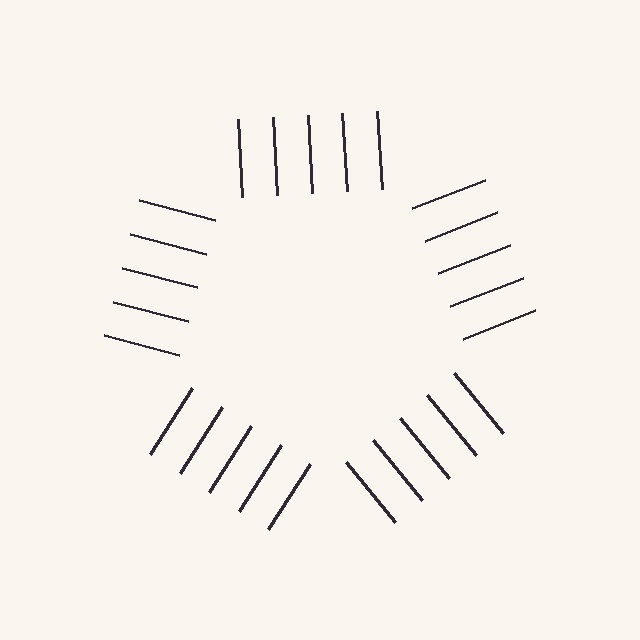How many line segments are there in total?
25 — 5 along each of the 5 edges.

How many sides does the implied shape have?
5 sides — the line-ends trace a pentagon.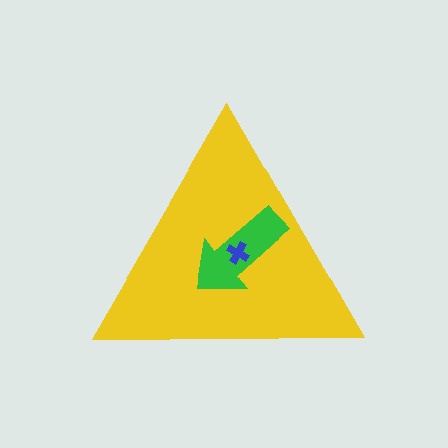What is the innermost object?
The blue cross.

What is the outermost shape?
The yellow triangle.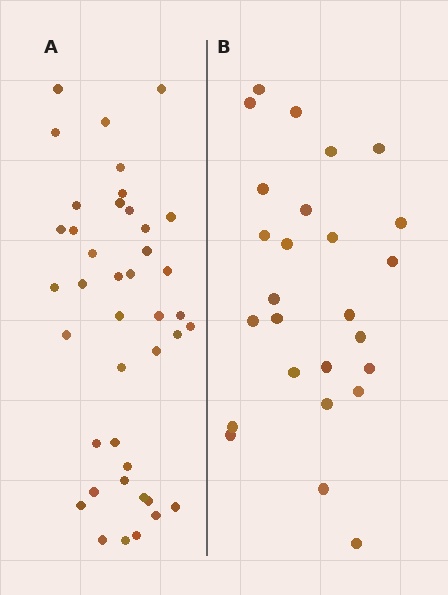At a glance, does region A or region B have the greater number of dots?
Region A (the left region) has more dots.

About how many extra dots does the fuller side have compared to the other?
Region A has approximately 15 more dots than region B.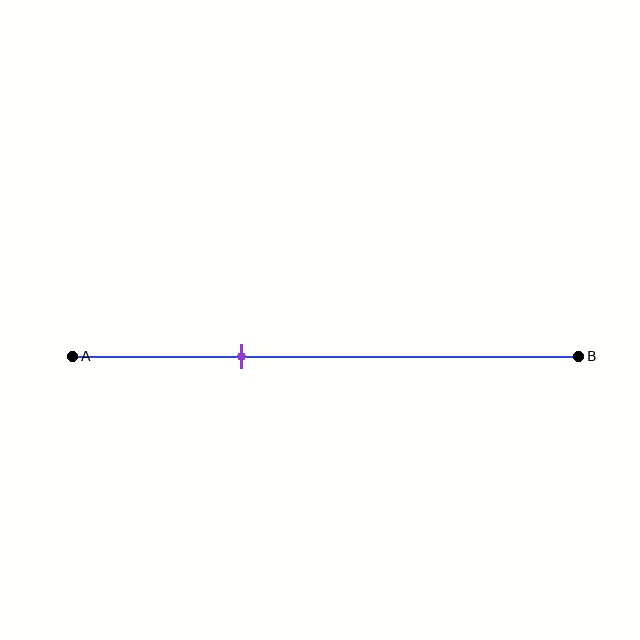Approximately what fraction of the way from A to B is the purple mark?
The purple mark is approximately 35% of the way from A to B.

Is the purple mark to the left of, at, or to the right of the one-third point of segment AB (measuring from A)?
The purple mark is approximately at the one-third point of segment AB.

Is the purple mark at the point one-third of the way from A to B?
Yes, the mark is approximately at the one-third point.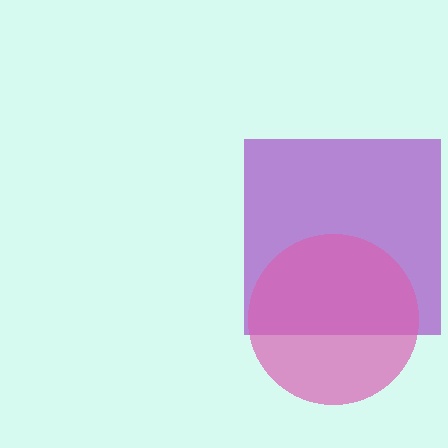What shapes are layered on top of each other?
The layered shapes are: a purple square, a pink circle.